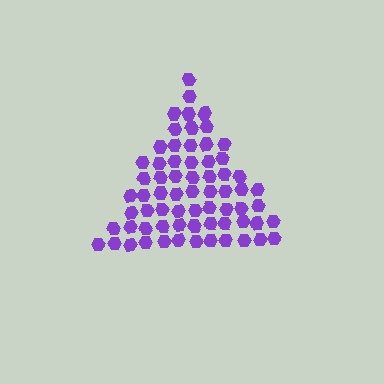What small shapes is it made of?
It is made of small hexagons.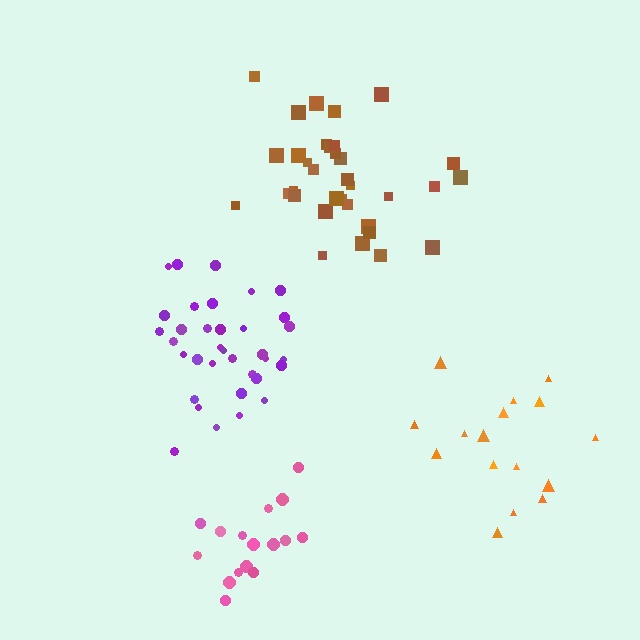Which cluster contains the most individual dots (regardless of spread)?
Purple (35).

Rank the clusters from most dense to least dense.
purple, pink, brown, orange.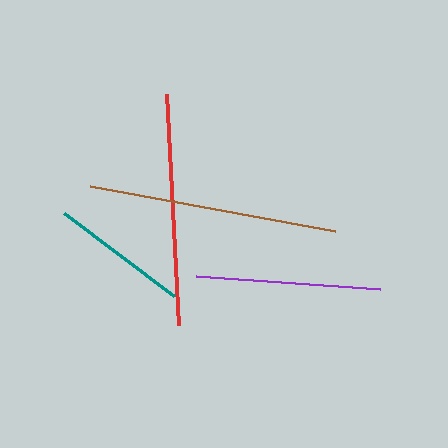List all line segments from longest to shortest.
From longest to shortest: brown, red, purple, teal.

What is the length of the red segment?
The red segment is approximately 231 pixels long.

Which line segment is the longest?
The brown line is the longest at approximately 249 pixels.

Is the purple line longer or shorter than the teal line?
The purple line is longer than the teal line.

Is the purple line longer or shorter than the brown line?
The brown line is longer than the purple line.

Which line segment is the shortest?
The teal line is the shortest at approximately 138 pixels.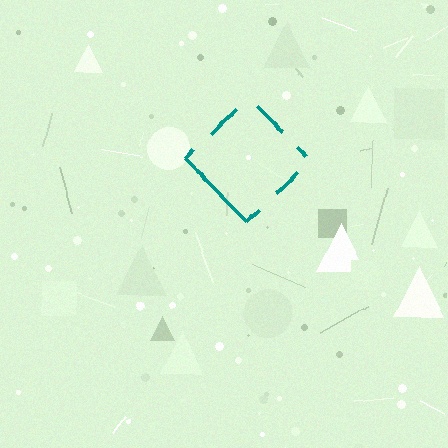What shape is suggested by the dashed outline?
The dashed outline suggests a diamond.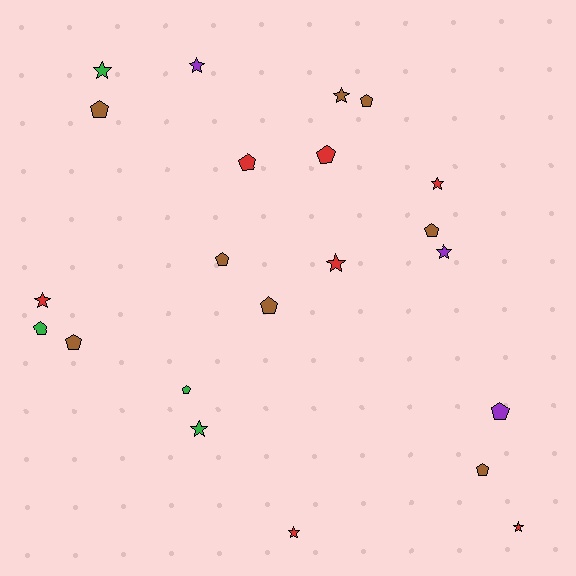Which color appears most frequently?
Brown, with 8 objects.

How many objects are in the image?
There are 22 objects.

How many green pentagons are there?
There are 2 green pentagons.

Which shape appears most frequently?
Pentagon, with 12 objects.